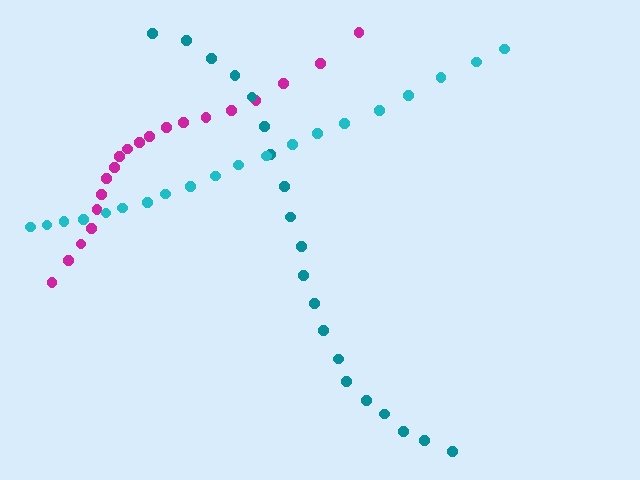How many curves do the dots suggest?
There are 3 distinct paths.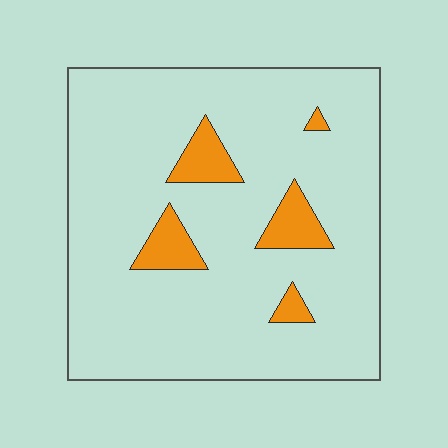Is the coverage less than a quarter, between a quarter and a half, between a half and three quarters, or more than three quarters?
Less than a quarter.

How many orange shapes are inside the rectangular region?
5.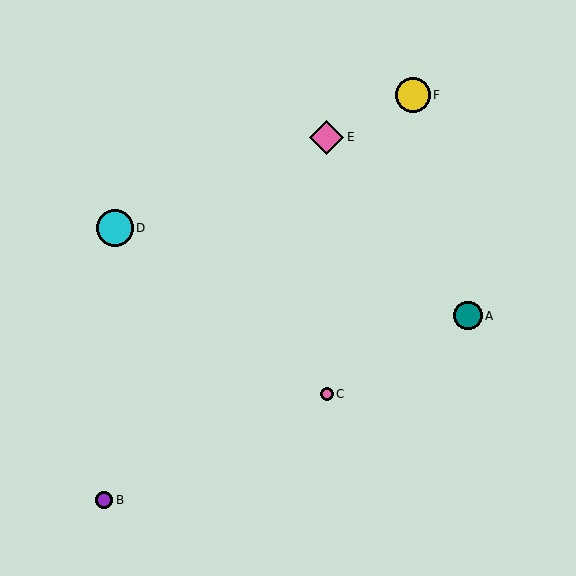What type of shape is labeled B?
Shape B is a purple circle.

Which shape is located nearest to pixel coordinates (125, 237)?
The cyan circle (labeled D) at (115, 228) is nearest to that location.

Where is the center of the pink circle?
The center of the pink circle is at (327, 394).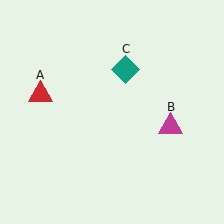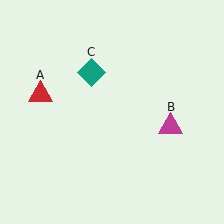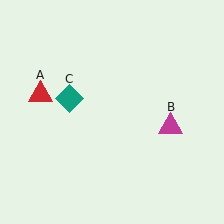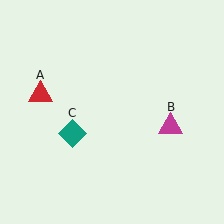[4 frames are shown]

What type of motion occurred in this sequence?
The teal diamond (object C) rotated counterclockwise around the center of the scene.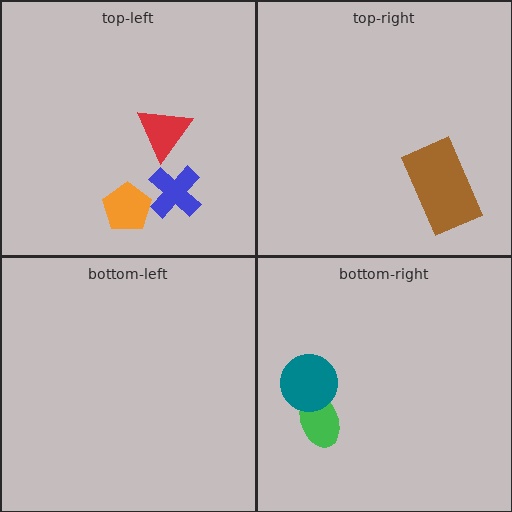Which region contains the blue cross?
The top-left region.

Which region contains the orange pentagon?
The top-left region.